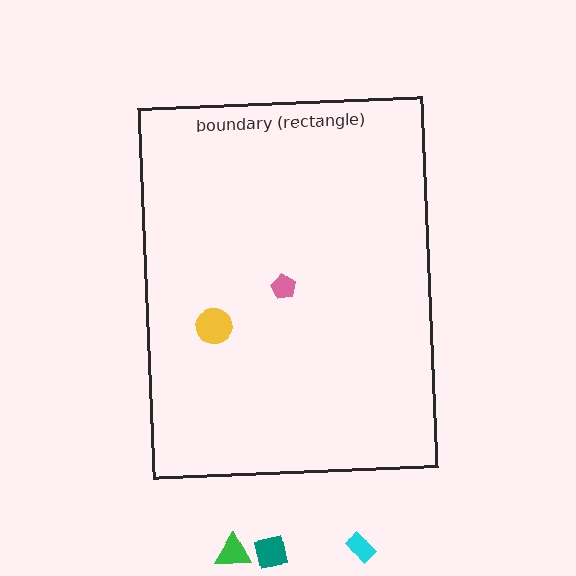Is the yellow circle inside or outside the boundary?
Inside.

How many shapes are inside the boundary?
2 inside, 3 outside.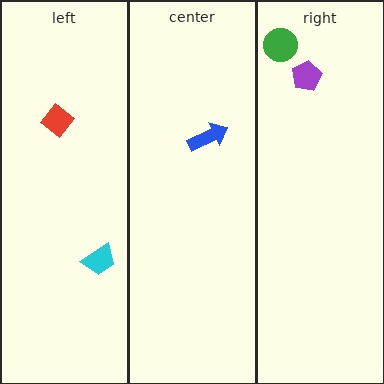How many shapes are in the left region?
2.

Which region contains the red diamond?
The left region.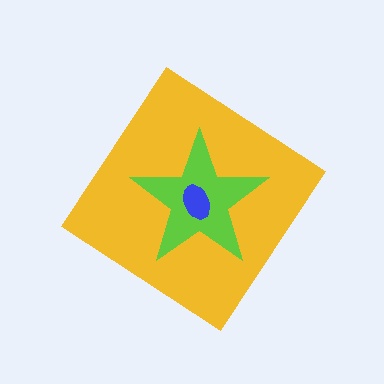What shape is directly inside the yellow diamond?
The lime star.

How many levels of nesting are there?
3.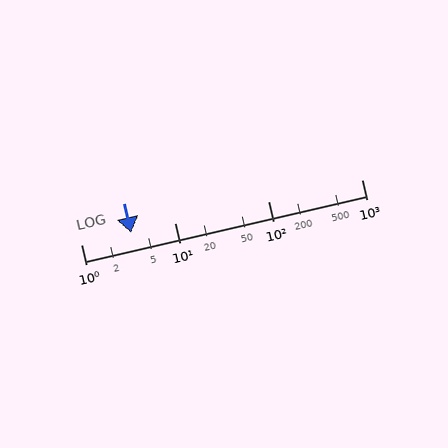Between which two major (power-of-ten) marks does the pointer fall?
The pointer is between 1 and 10.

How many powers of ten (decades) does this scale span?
The scale spans 3 decades, from 1 to 1000.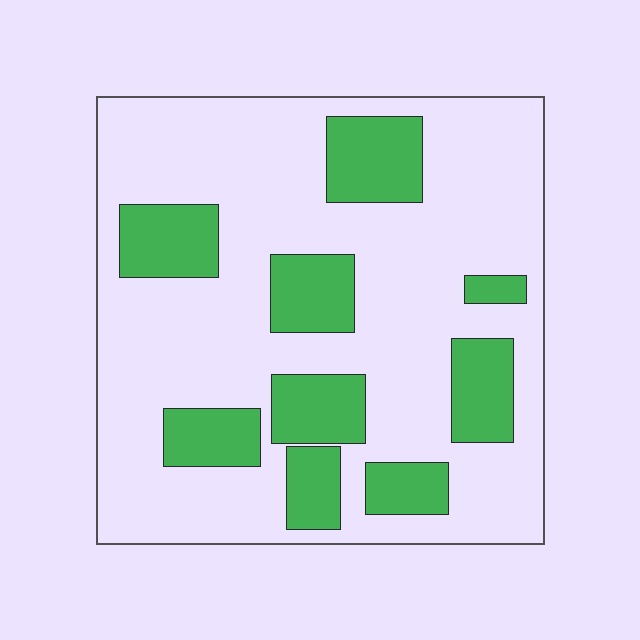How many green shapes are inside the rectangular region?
9.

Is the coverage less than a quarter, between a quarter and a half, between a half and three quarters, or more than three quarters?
Between a quarter and a half.